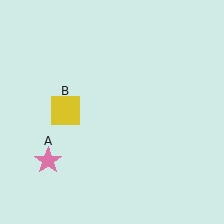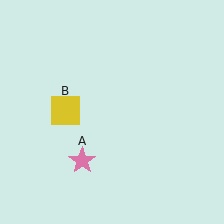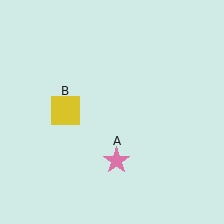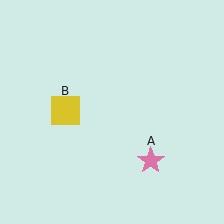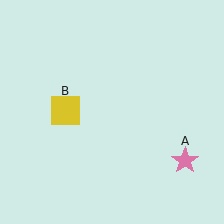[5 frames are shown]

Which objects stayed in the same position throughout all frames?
Yellow square (object B) remained stationary.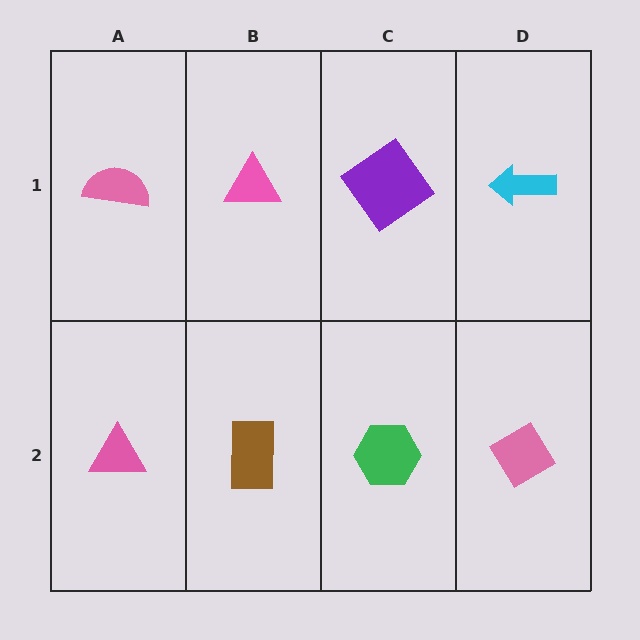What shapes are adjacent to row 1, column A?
A pink triangle (row 2, column A), a pink triangle (row 1, column B).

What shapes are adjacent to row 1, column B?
A brown rectangle (row 2, column B), a pink semicircle (row 1, column A), a purple diamond (row 1, column C).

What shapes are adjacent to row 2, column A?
A pink semicircle (row 1, column A), a brown rectangle (row 2, column B).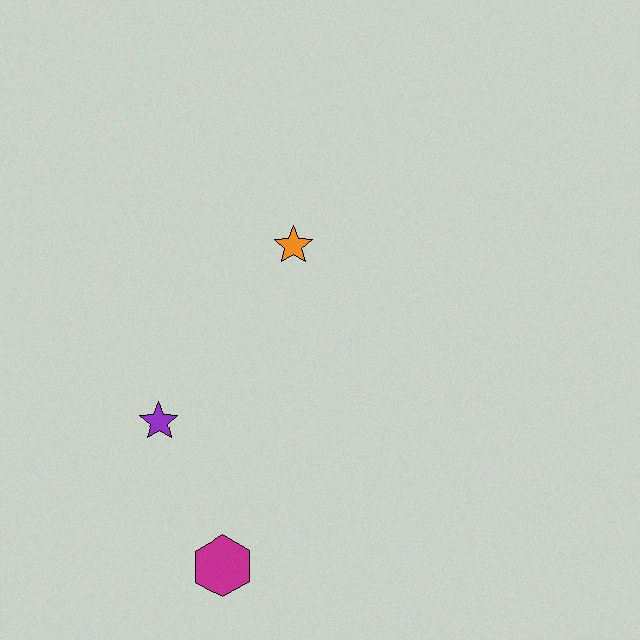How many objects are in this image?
There are 3 objects.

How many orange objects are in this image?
There is 1 orange object.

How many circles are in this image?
There are no circles.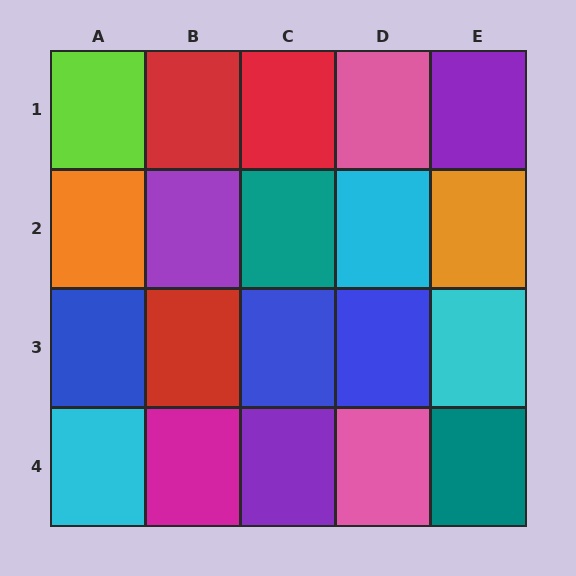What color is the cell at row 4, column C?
Purple.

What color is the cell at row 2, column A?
Orange.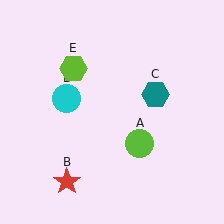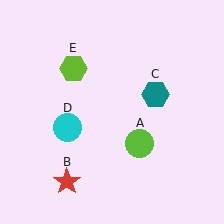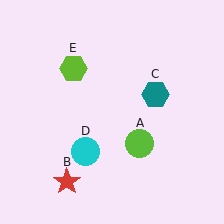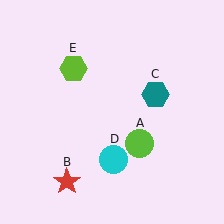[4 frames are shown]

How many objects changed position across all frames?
1 object changed position: cyan circle (object D).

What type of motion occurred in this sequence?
The cyan circle (object D) rotated counterclockwise around the center of the scene.